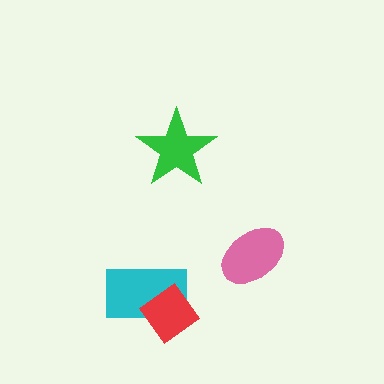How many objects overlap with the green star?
0 objects overlap with the green star.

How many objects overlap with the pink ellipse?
0 objects overlap with the pink ellipse.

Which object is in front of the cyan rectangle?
The red diamond is in front of the cyan rectangle.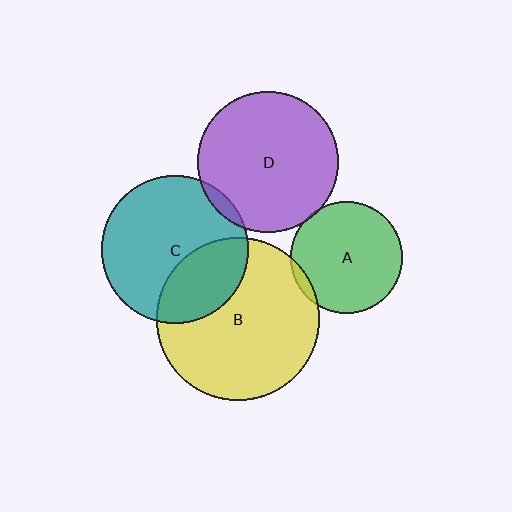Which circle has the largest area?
Circle B (yellow).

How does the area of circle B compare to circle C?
Approximately 1.2 times.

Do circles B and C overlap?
Yes.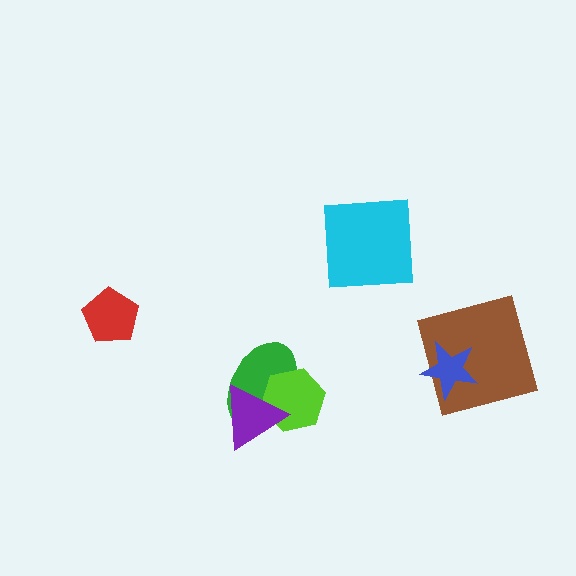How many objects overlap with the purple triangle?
2 objects overlap with the purple triangle.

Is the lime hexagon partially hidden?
Yes, it is partially covered by another shape.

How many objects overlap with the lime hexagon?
2 objects overlap with the lime hexagon.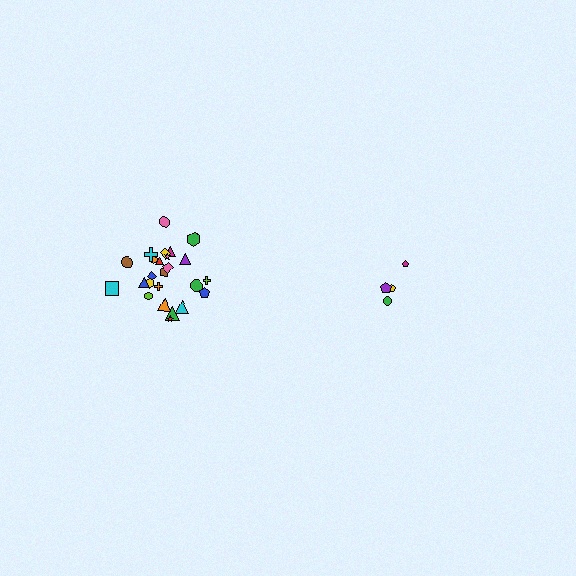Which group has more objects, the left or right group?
The left group.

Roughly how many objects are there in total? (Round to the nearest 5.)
Roughly 30 objects in total.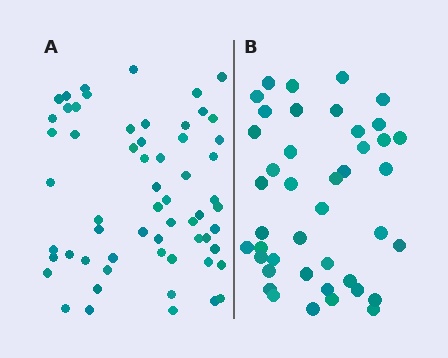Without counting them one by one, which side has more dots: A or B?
Region A (the left region) has more dots.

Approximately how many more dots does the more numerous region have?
Region A has approximately 20 more dots than region B.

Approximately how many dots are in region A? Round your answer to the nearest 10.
About 60 dots.